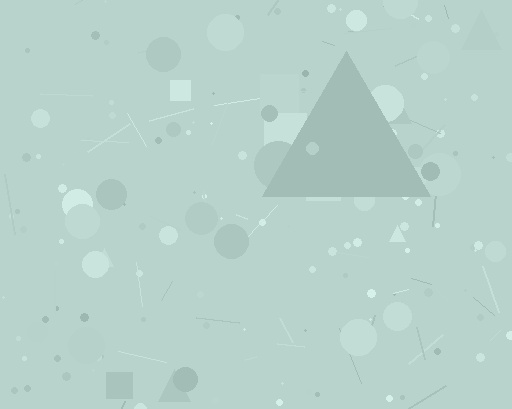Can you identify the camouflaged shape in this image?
The camouflaged shape is a triangle.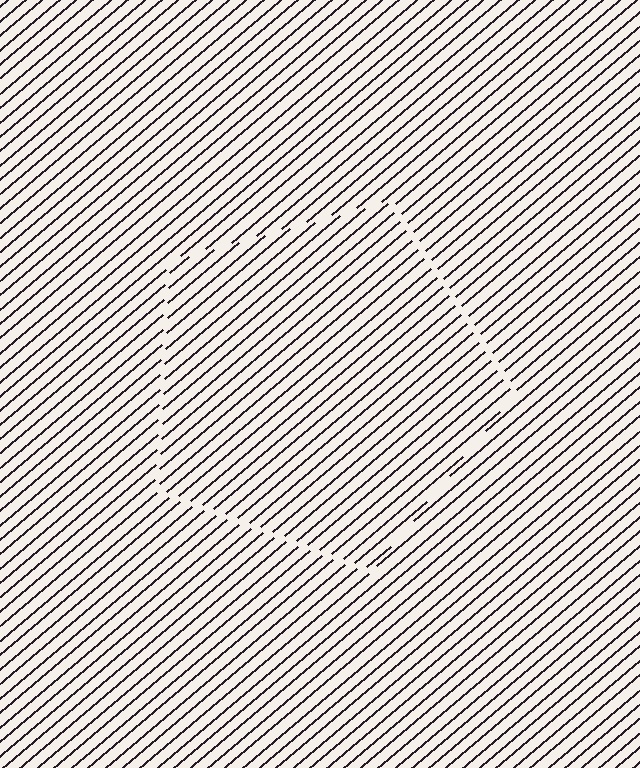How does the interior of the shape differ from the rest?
The interior of the shape contains the same grating, shifted by half a period — the contour is defined by the phase discontinuity where line-ends from the inner and outer gratings abut.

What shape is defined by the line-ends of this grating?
An illusory pentagon. The interior of the shape contains the same grating, shifted by half a period — the contour is defined by the phase discontinuity where line-ends from the inner and outer gratings abut.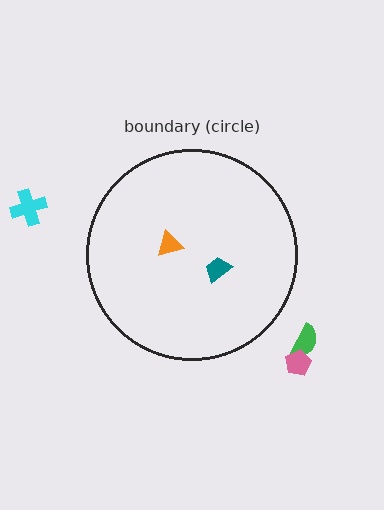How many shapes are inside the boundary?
2 inside, 3 outside.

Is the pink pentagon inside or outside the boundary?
Outside.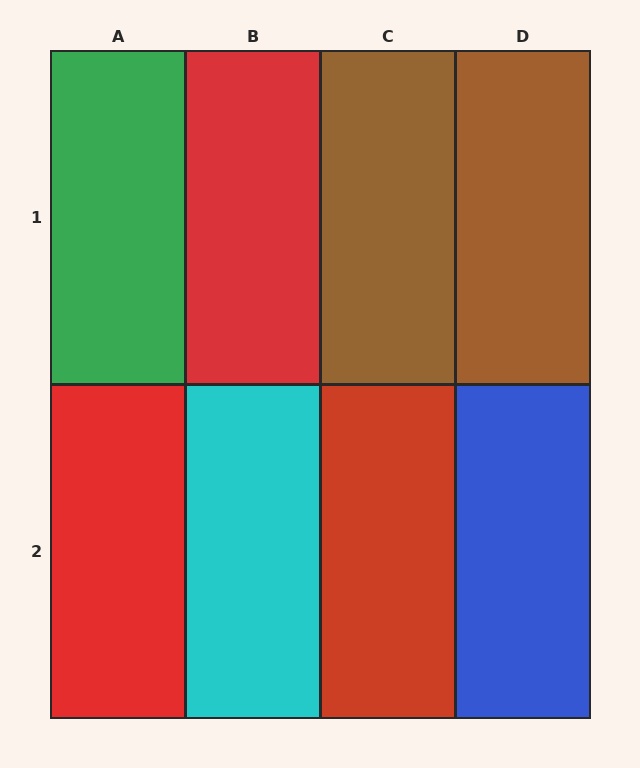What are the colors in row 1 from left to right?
Green, red, brown, brown.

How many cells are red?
3 cells are red.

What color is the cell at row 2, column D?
Blue.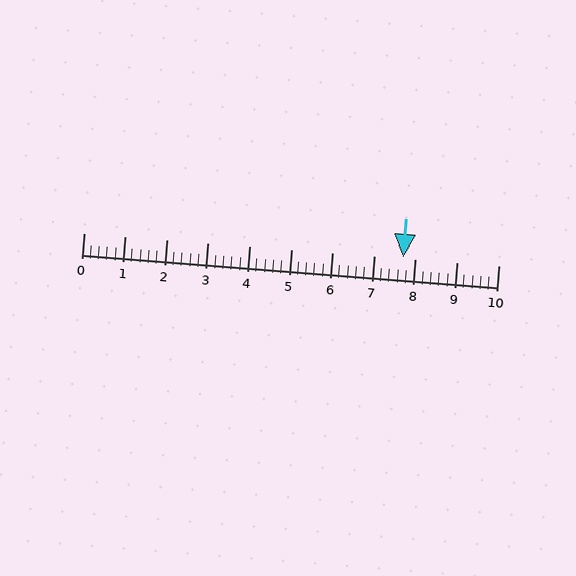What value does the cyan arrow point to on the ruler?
The cyan arrow points to approximately 7.7.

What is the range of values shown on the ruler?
The ruler shows values from 0 to 10.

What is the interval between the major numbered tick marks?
The major tick marks are spaced 1 units apart.